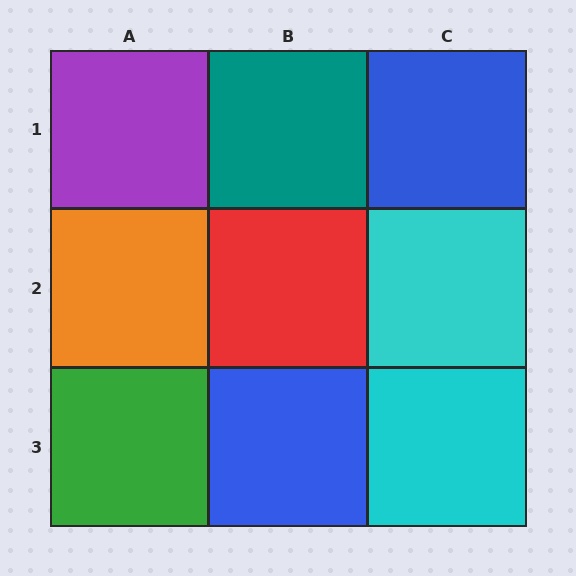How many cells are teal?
1 cell is teal.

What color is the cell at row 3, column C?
Cyan.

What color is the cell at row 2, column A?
Orange.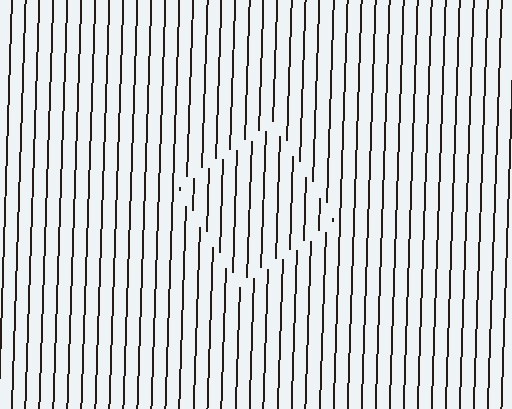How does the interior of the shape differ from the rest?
The interior of the shape contains the same grating, shifted by half a period — the contour is defined by the phase discontinuity where line-ends from the inner and outer gratings abut.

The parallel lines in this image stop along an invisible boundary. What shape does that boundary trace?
An illusory square. The interior of the shape contains the same grating, shifted by half a period — the contour is defined by the phase discontinuity where line-ends from the inner and outer gratings abut.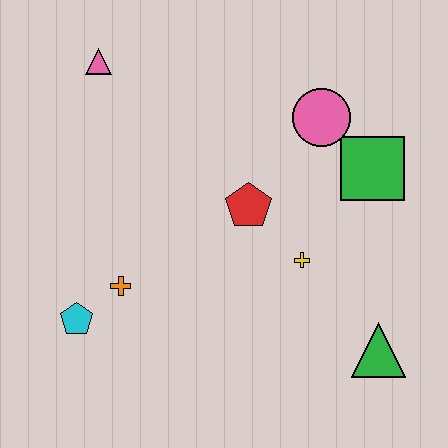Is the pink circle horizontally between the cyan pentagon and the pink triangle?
No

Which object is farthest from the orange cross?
The green square is farthest from the orange cross.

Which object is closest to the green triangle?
The yellow cross is closest to the green triangle.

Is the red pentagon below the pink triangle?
Yes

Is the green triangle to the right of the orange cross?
Yes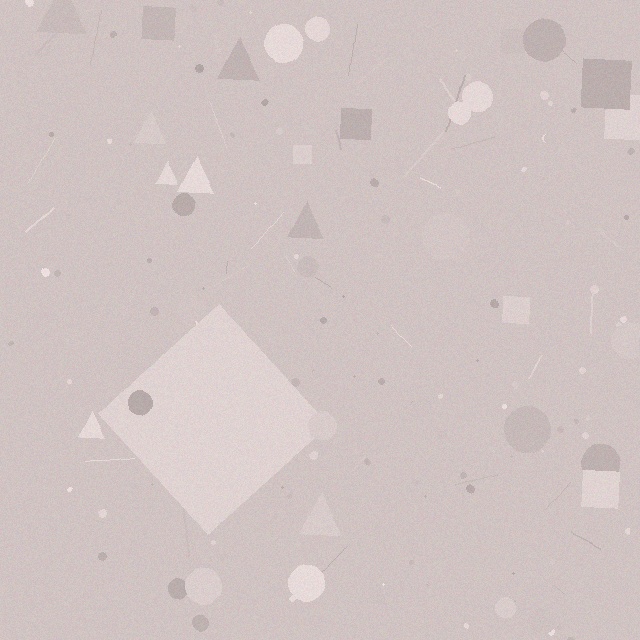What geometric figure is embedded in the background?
A diamond is embedded in the background.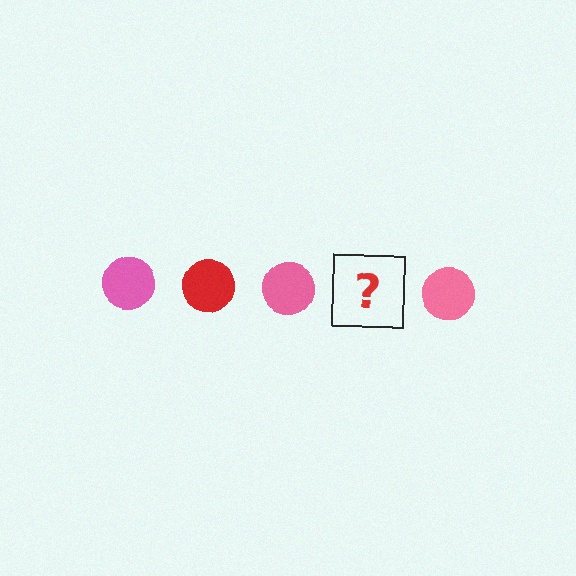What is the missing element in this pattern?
The missing element is a red circle.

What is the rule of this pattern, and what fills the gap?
The rule is that the pattern cycles through pink, red circles. The gap should be filled with a red circle.